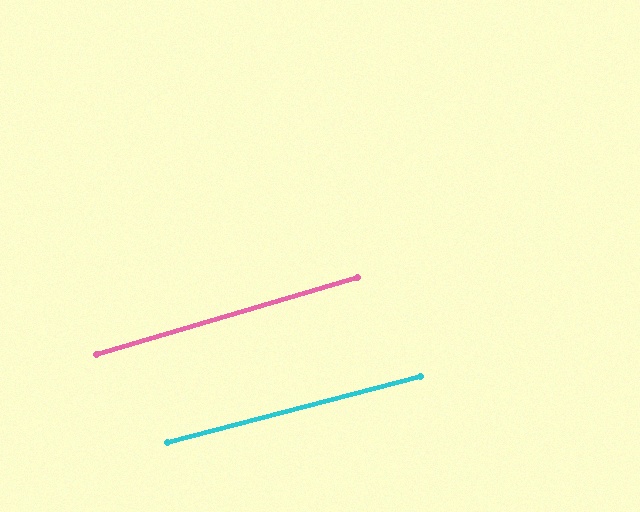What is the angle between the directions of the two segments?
Approximately 2 degrees.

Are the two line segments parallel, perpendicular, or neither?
Parallel — their directions differ by only 2.0°.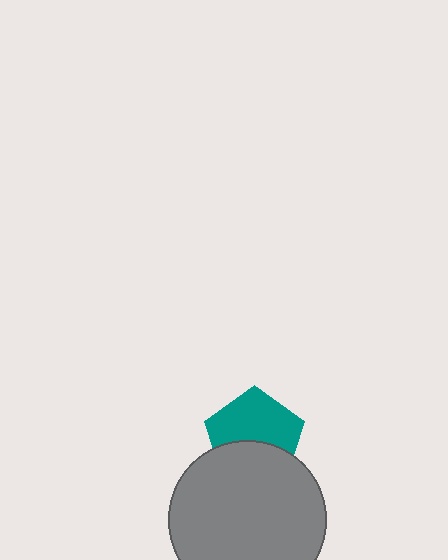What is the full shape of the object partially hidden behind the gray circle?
The partially hidden object is a teal pentagon.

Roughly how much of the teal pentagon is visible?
About half of it is visible (roughly 59%).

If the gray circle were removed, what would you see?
You would see the complete teal pentagon.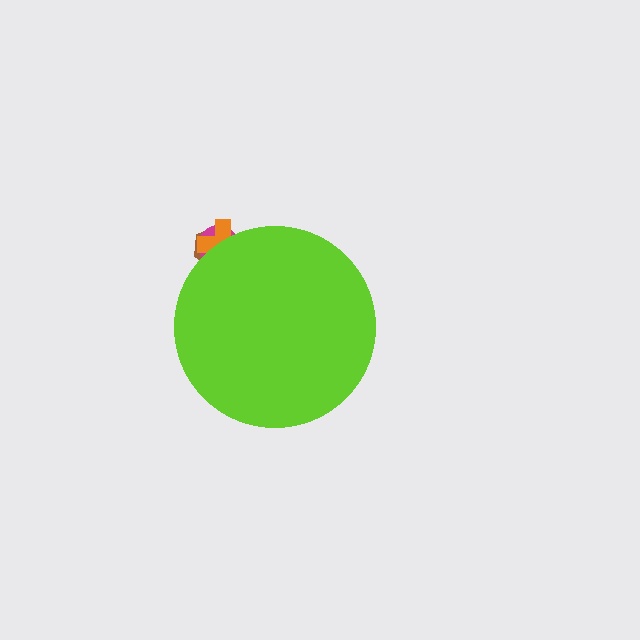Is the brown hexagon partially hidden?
Yes, the brown hexagon is partially hidden behind the lime circle.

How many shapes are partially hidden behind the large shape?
3 shapes are partially hidden.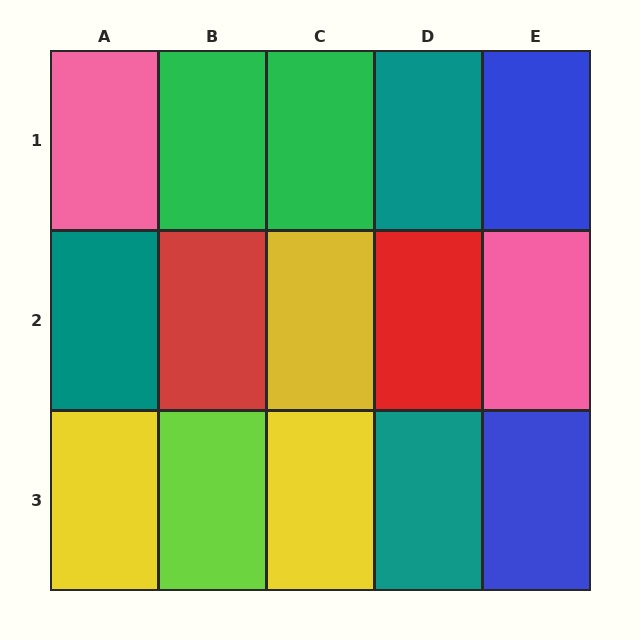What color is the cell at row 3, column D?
Teal.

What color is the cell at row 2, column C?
Yellow.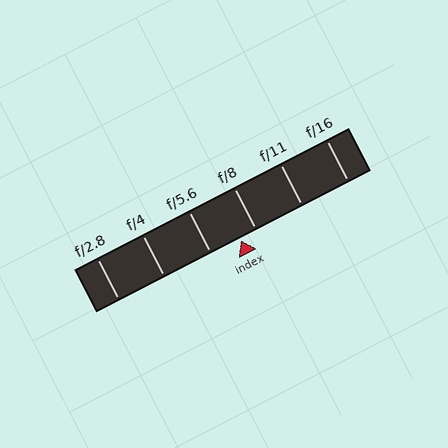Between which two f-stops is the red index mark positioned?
The index mark is between f/5.6 and f/8.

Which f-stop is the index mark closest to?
The index mark is closest to f/8.